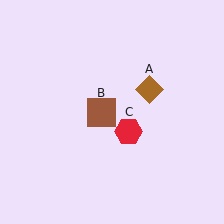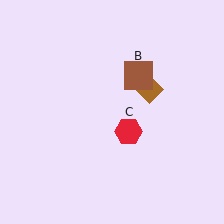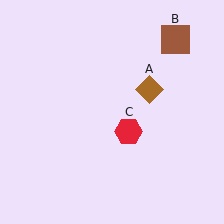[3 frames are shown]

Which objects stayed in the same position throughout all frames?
Brown diamond (object A) and red hexagon (object C) remained stationary.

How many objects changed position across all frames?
1 object changed position: brown square (object B).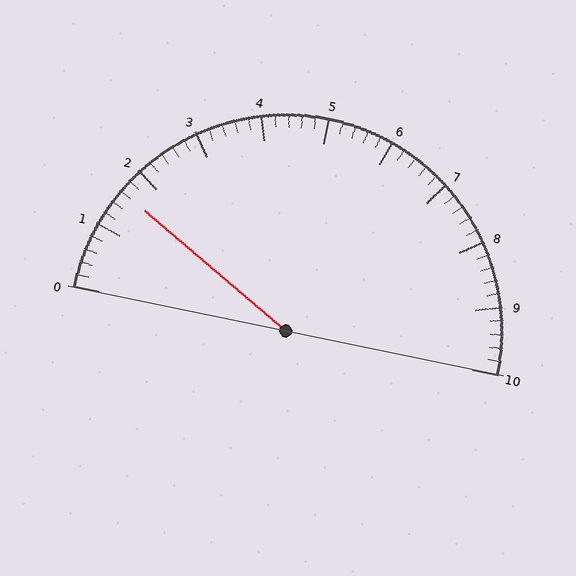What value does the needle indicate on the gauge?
The needle indicates approximately 1.6.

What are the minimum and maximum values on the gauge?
The gauge ranges from 0 to 10.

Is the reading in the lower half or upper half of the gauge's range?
The reading is in the lower half of the range (0 to 10).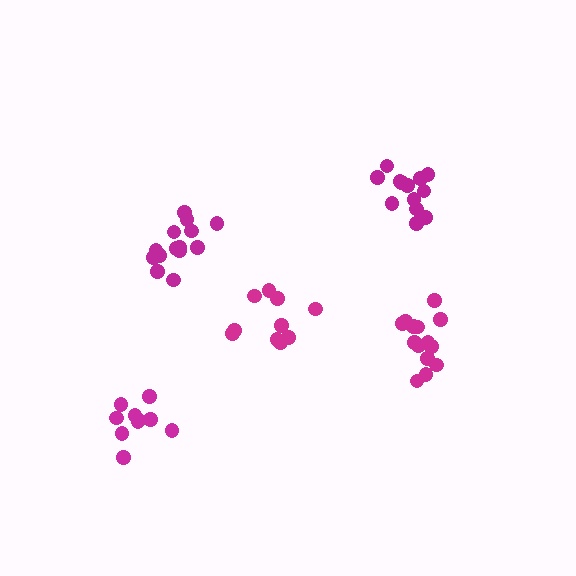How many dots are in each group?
Group 1: 13 dots, Group 2: 11 dots, Group 3: 14 dots, Group 4: 11 dots, Group 5: 14 dots (63 total).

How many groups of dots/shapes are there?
There are 5 groups.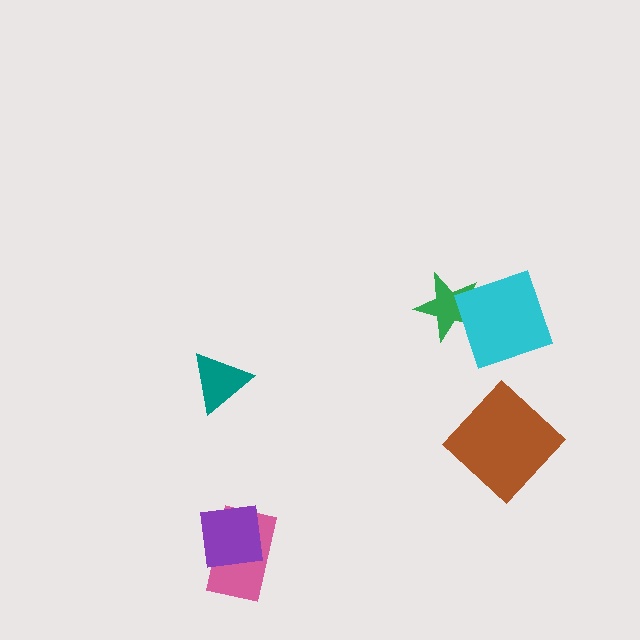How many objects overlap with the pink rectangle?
1 object overlaps with the pink rectangle.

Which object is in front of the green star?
The cyan square is in front of the green star.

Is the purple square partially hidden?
No, no other shape covers it.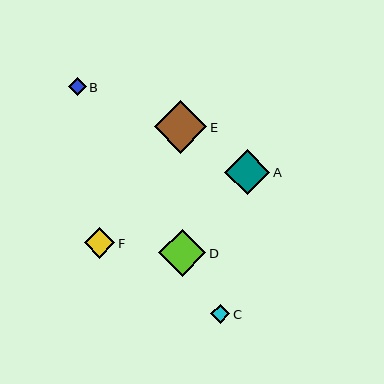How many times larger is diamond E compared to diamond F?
Diamond E is approximately 1.7 times the size of diamond F.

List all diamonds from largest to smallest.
From largest to smallest: E, D, A, F, C, B.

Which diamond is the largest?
Diamond E is the largest with a size of approximately 52 pixels.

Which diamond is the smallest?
Diamond B is the smallest with a size of approximately 18 pixels.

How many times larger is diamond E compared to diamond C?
Diamond E is approximately 2.8 times the size of diamond C.